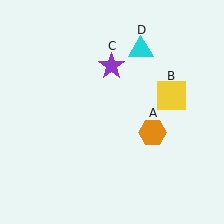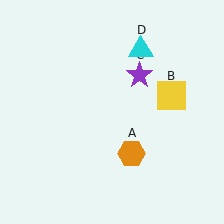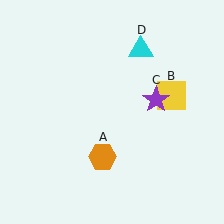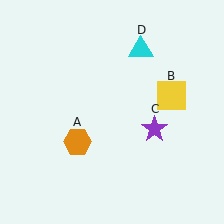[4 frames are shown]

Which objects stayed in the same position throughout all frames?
Yellow square (object B) and cyan triangle (object D) remained stationary.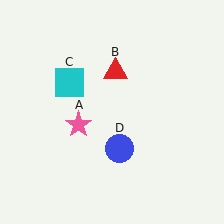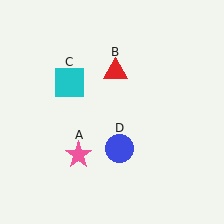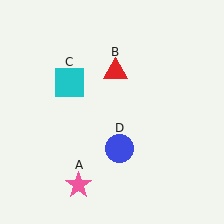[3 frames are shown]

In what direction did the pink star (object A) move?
The pink star (object A) moved down.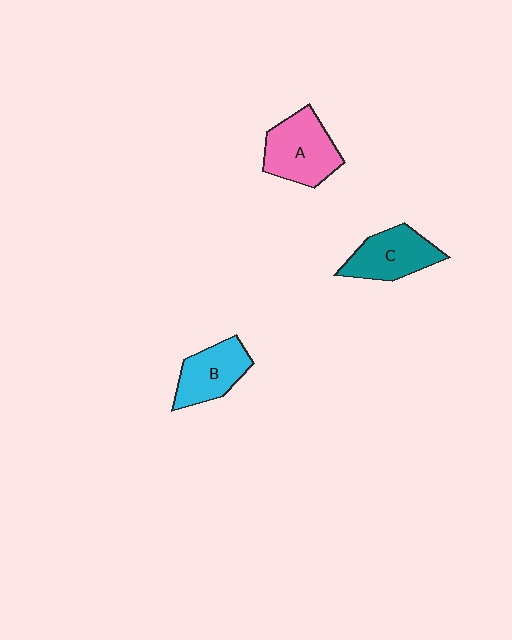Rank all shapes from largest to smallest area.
From largest to smallest: A (pink), C (teal), B (cyan).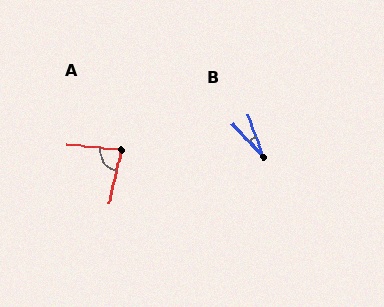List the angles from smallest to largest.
B (22°), A (83°).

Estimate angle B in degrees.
Approximately 22 degrees.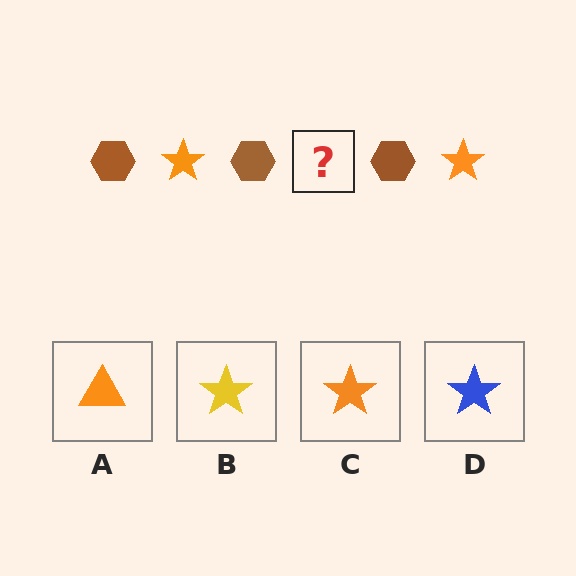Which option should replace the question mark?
Option C.